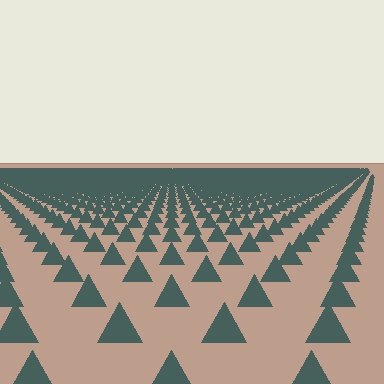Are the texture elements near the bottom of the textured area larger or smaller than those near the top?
Larger. Near the bottom, elements are closer to the viewer and appear at a bigger on-screen size.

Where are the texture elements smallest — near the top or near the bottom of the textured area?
Near the top.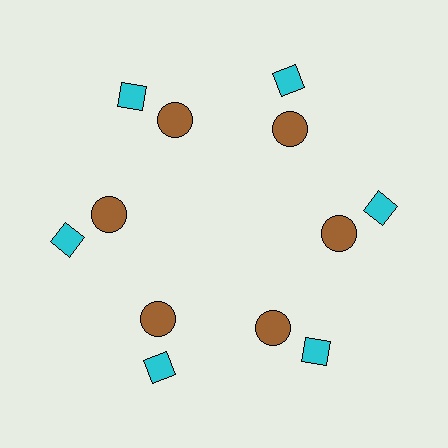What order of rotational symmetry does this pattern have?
This pattern has 6-fold rotational symmetry.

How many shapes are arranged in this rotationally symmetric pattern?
There are 12 shapes, arranged in 6 groups of 2.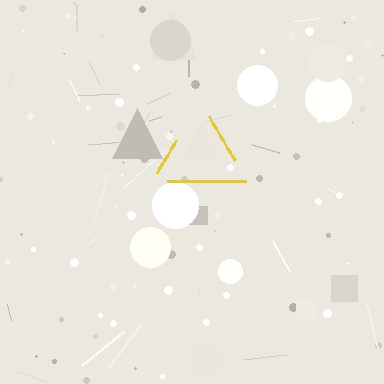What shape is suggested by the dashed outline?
The dashed outline suggests a triangle.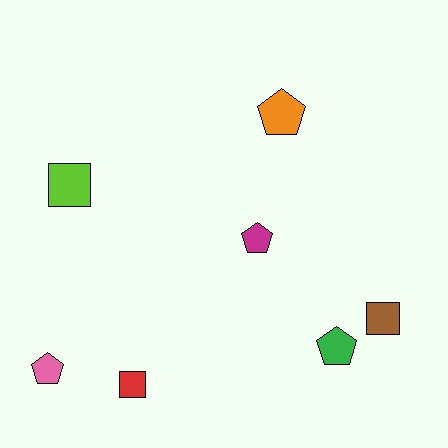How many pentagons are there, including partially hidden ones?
There are 4 pentagons.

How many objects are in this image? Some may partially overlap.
There are 7 objects.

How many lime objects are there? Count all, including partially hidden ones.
There is 1 lime object.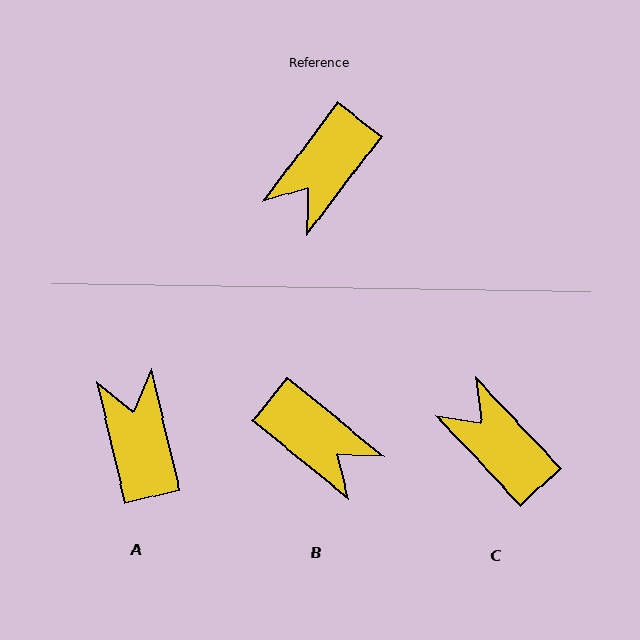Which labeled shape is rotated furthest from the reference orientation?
A, about 130 degrees away.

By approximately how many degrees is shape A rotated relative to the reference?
Approximately 130 degrees clockwise.